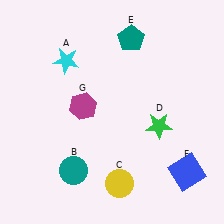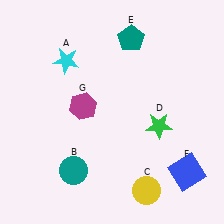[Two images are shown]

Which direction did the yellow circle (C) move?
The yellow circle (C) moved right.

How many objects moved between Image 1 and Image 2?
1 object moved between the two images.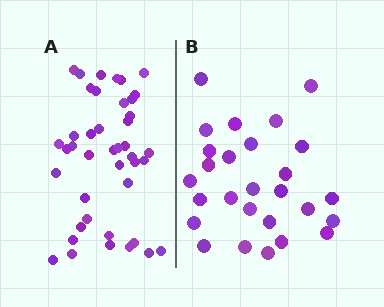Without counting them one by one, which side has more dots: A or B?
Region A (the left region) has more dots.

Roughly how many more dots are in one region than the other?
Region A has approximately 15 more dots than region B.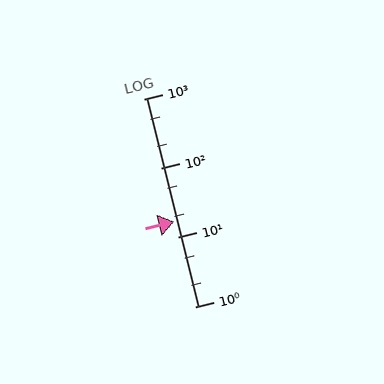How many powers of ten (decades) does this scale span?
The scale spans 3 decades, from 1 to 1000.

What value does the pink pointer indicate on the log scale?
The pointer indicates approximately 17.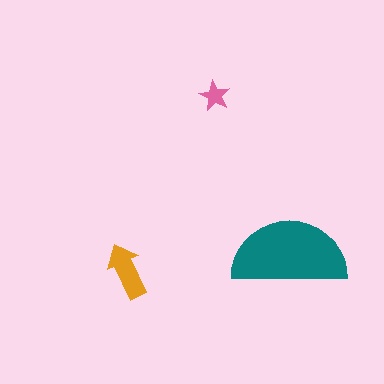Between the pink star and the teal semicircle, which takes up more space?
The teal semicircle.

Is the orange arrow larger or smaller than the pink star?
Larger.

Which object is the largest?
The teal semicircle.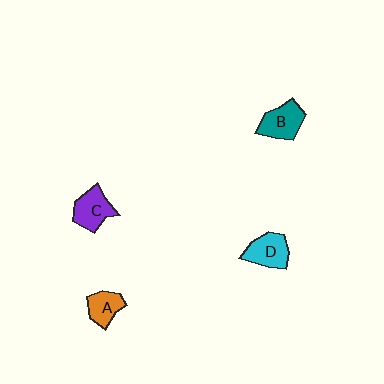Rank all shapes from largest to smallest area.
From largest to smallest: B (teal), D (cyan), C (purple), A (orange).